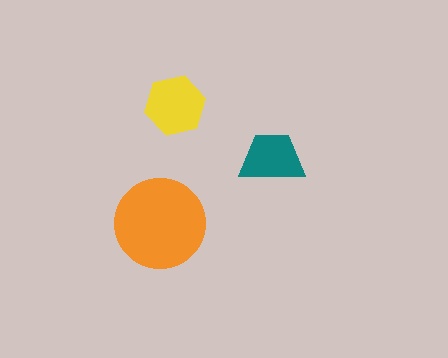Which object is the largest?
The orange circle.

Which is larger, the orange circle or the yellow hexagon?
The orange circle.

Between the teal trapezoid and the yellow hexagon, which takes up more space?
The yellow hexagon.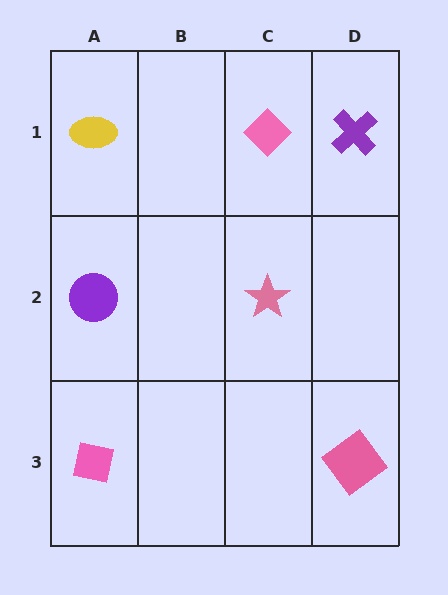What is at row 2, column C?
A pink star.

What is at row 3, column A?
A pink square.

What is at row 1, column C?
A pink diamond.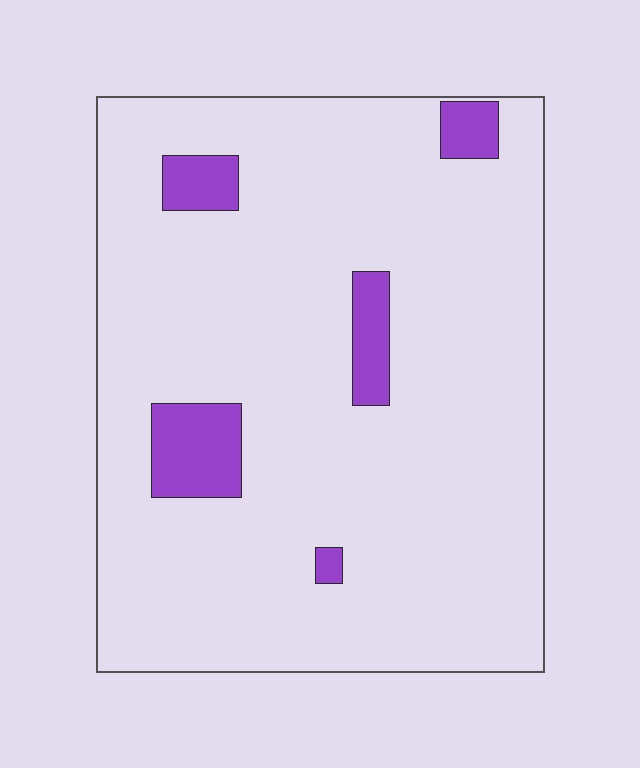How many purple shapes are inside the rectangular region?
5.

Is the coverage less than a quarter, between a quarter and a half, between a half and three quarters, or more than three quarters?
Less than a quarter.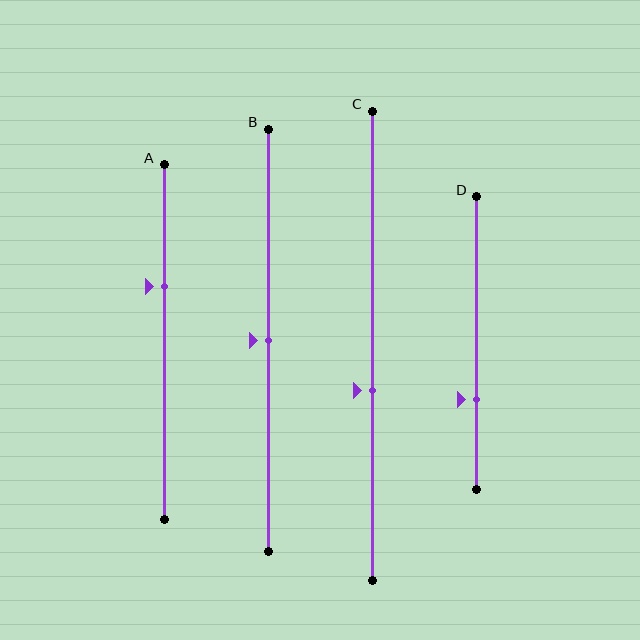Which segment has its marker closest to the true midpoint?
Segment B has its marker closest to the true midpoint.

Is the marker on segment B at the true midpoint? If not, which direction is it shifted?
Yes, the marker on segment B is at the true midpoint.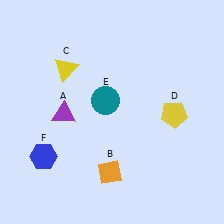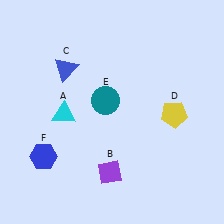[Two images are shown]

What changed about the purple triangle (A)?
In Image 1, A is purple. In Image 2, it changed to cyan.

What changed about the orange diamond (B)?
In Image 1, B is orange. In Image 2, it changed to purple.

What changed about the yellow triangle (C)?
In Image 1, C is yellow. In Image 2, it changed to blue.